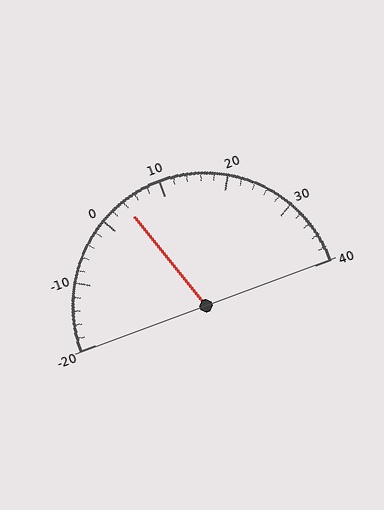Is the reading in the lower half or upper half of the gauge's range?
The reading is in the lower half of the range (-20 to 40).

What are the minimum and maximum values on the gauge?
The gauge ranges from -20 to 40.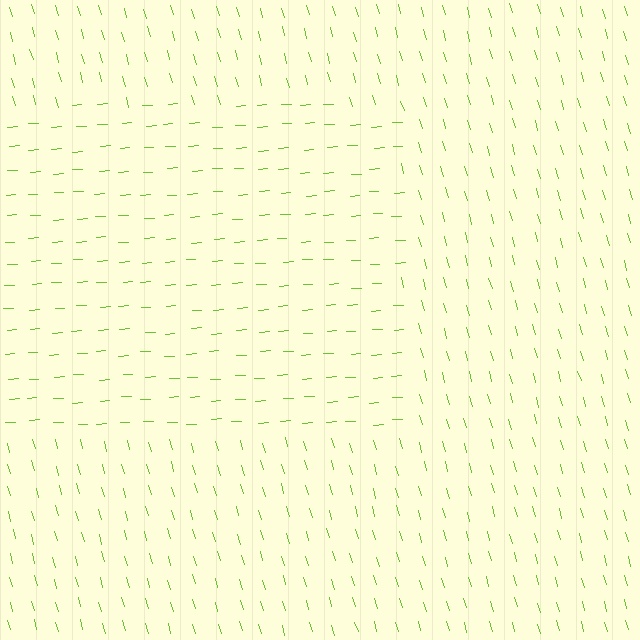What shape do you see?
I see a rectangle.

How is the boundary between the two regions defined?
The boundary is defined purely by a change in line orientation (approximately 77 degrees difference). All lines are the same color and thickness.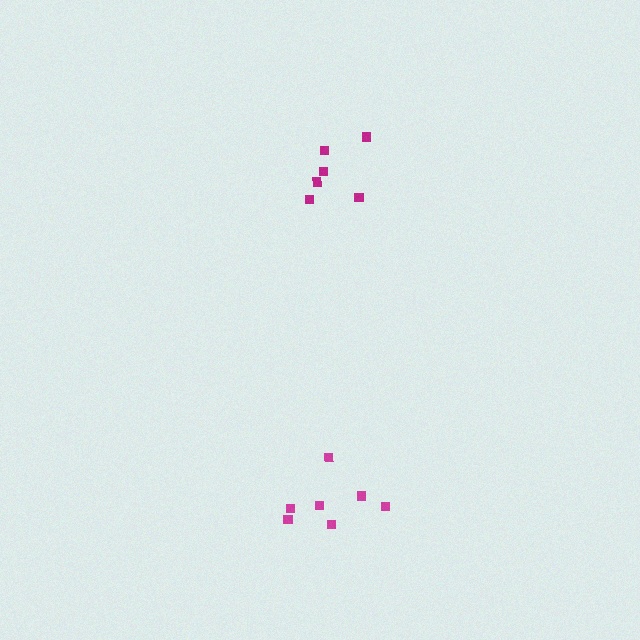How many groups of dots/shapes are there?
There are 2 groups.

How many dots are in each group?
Group 1: 6 dots, Group 2: 7 dots (13 total).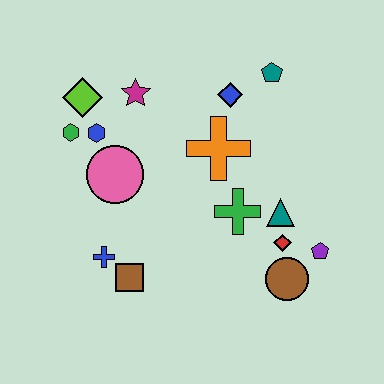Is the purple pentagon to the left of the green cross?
No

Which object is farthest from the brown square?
The teal pentagon is farthest from the brown square.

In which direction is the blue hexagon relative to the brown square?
The blue hexagon is above the brown square.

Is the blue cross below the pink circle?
Yes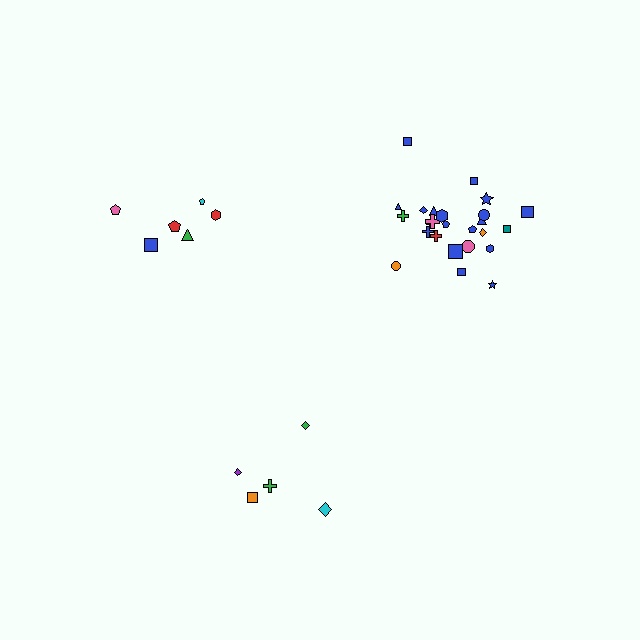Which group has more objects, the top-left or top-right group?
The top-right group.